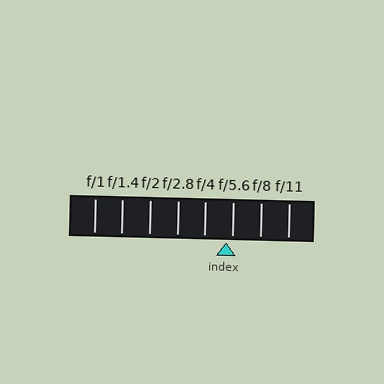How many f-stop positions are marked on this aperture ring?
There are 8 f-stop positions marked.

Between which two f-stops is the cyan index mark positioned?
The index mark is between f/4 and f/5.6.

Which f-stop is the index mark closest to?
The index mark is closest to f/5.6.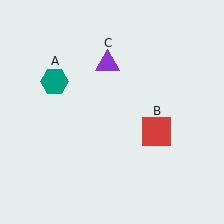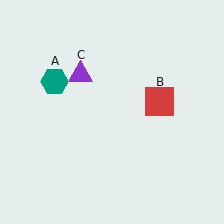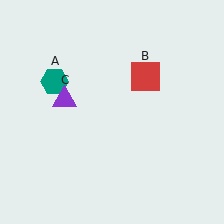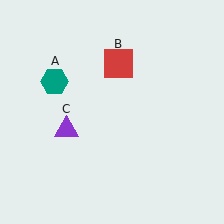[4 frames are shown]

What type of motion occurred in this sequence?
The red square (object B), purple triangle (object C) rotated counterclockwise around the center of the scene.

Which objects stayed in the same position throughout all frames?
Teal hexagon (object A) remained stationary.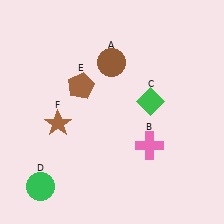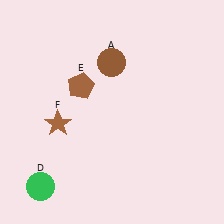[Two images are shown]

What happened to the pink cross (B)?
The pink cross (B) was removed in Image 2. It was in the bottom-right area of Image 1.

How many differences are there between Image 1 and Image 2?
There are 2 differences between the two images.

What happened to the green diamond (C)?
The green diamond (C) was removed in Image 2. It was in the top-right area of Image 1.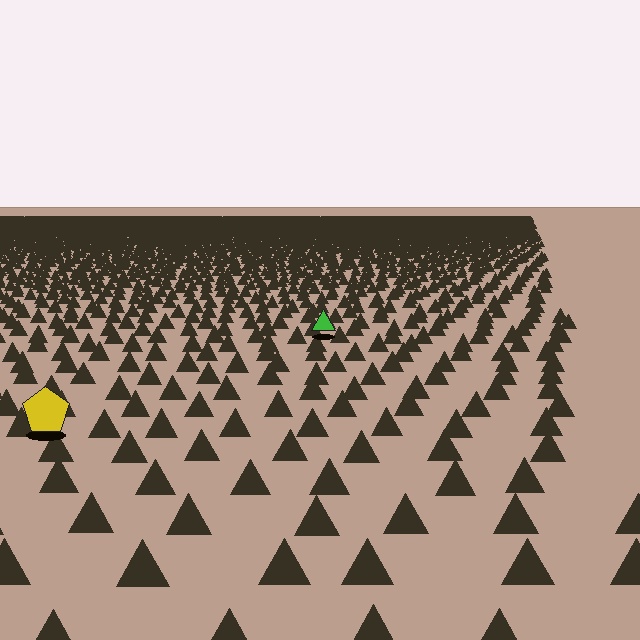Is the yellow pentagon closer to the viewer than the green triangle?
Yes. The yellow pentagon is closer — you can tell from the texture gradient: the ground texture is coarser near it.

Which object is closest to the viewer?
The yellow pentagon is closest. The texture marks near it are larger and more spread out.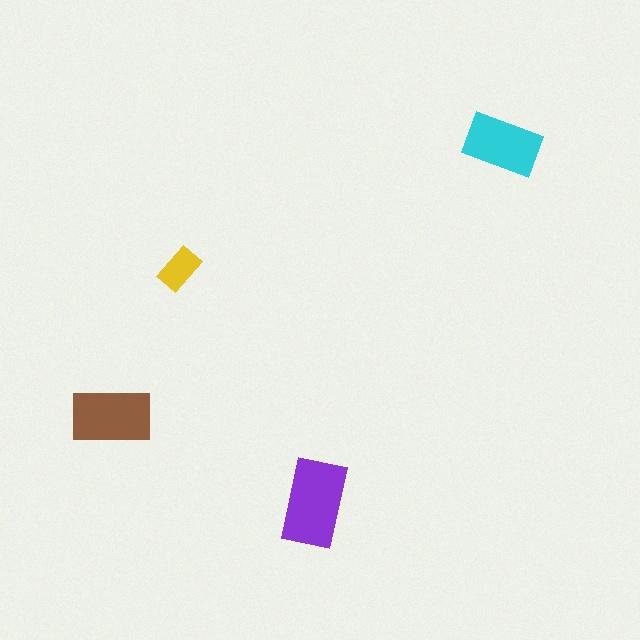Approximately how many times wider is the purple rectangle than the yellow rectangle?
About 2 times wider.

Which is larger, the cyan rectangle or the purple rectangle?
The purple one.